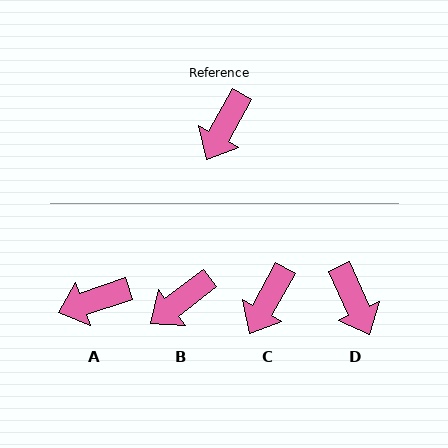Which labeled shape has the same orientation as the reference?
C.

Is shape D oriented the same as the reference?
No, it is off by about 53 degrees.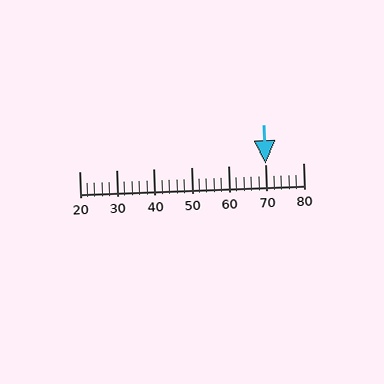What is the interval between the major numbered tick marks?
The major tick marks are spaced 10 units apart.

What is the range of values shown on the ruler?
The ruler shows values from 20 to 80.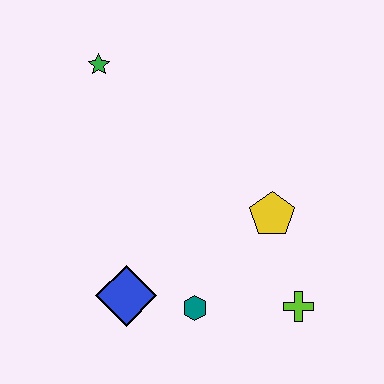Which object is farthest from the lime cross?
The green star is farthest from the lime cross.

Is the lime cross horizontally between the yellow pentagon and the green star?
No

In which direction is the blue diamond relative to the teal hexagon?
The blue diamond is to the left of the teal hexagon.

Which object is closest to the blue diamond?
The teal hexagon is closest to the blue diamond.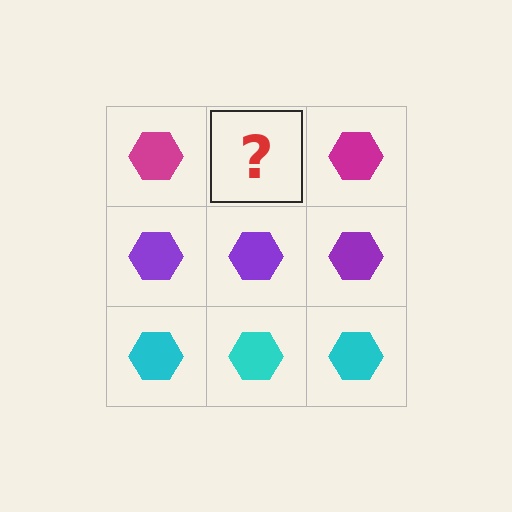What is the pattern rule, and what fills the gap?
The rule is that each row has a consistent color. The gap should be filled with a magenta hexagon.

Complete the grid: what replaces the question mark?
The question mark should be replaced with a magenta hexagon.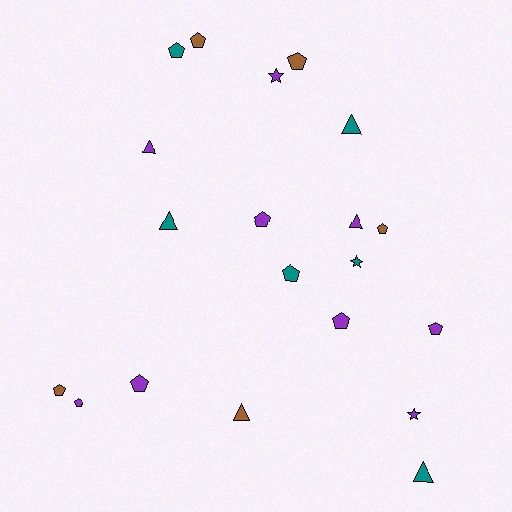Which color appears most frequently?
Purple, with 9 objects.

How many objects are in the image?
There are 20 objects.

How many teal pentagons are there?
There are 2 teal pentagons.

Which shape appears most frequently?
Pentagon, with 11 objects.